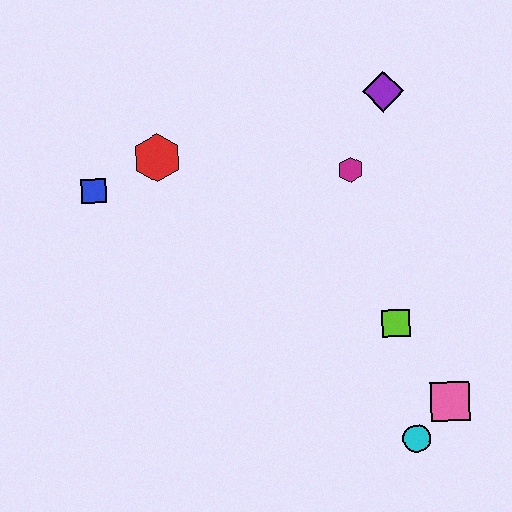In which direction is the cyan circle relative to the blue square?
The cyan circle is to the right of the blue square.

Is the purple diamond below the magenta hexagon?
No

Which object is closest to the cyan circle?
The pink square is closest to the cyan circle.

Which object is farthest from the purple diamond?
The cyan circle is farthest from the purple diamond.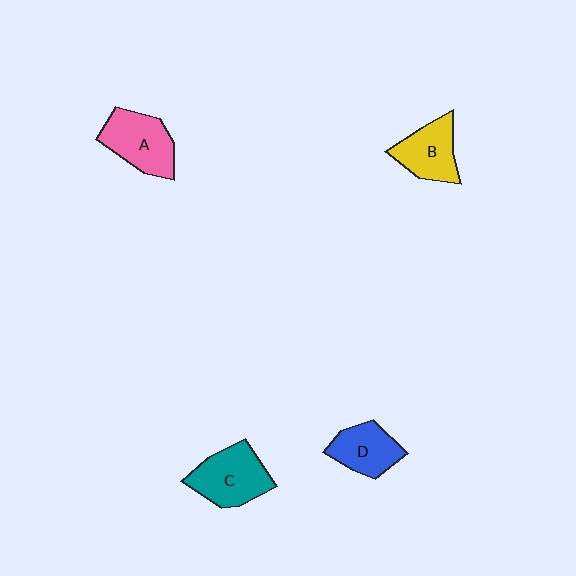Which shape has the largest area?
Shape C (teal).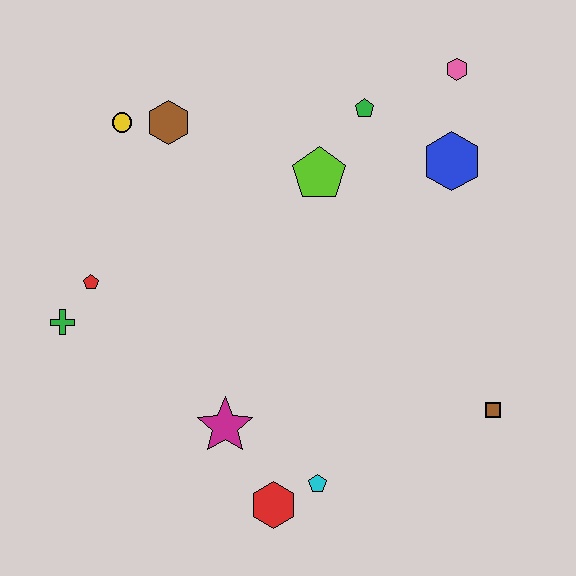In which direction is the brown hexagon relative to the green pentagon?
The brown hexagon is to the left of the green pentagon.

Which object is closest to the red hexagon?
The cyan pentagon is closest to the red hexagon.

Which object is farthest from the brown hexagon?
The brown square is farthest from the brown hexagon.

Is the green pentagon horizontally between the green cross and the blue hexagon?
Yes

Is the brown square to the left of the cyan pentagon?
No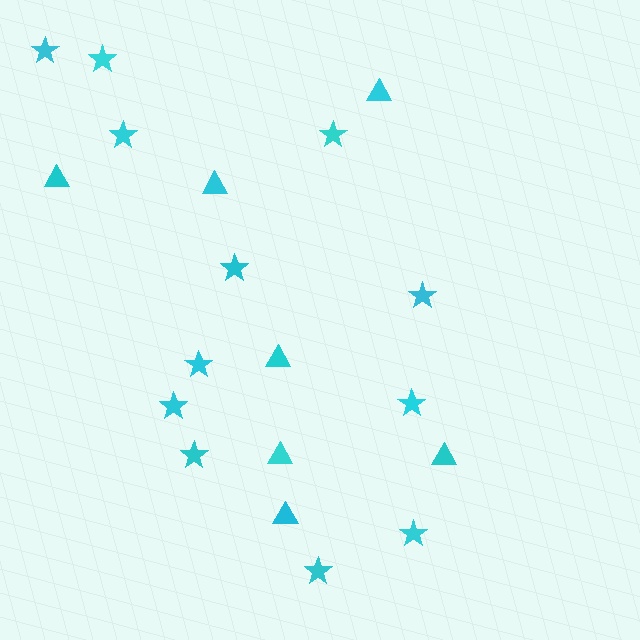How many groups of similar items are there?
There are 2 groups: one group of stars (12) and one group of triangles (7).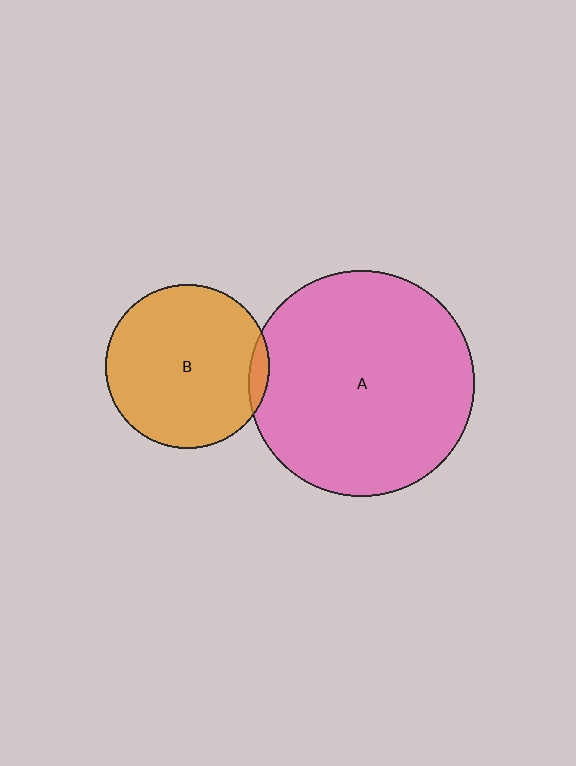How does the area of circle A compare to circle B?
Approximately 1.9 times.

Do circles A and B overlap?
Yes.